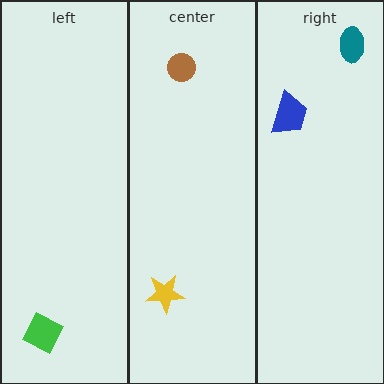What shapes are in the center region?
The yellow star, the brown circle.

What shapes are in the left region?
The green diamond.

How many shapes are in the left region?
1.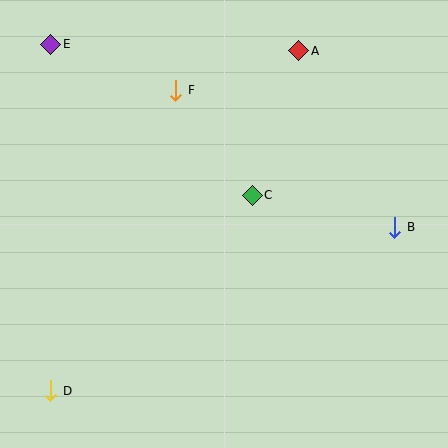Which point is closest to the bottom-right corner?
Point B is closest to the bottom-right corner.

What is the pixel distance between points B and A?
The distance between B and A is 201 pixels.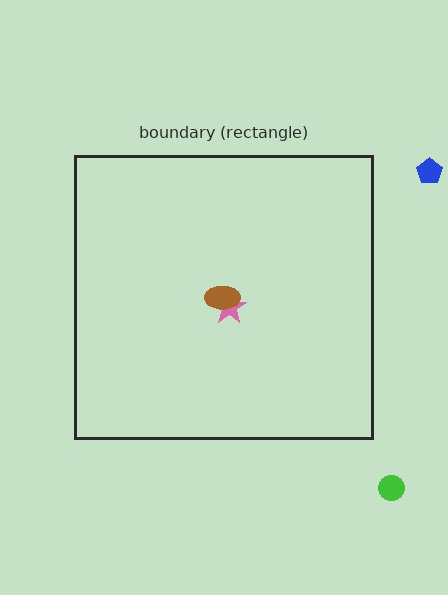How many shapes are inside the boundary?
2 inside, 2 outside.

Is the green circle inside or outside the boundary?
Outside.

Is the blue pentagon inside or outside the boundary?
Outside.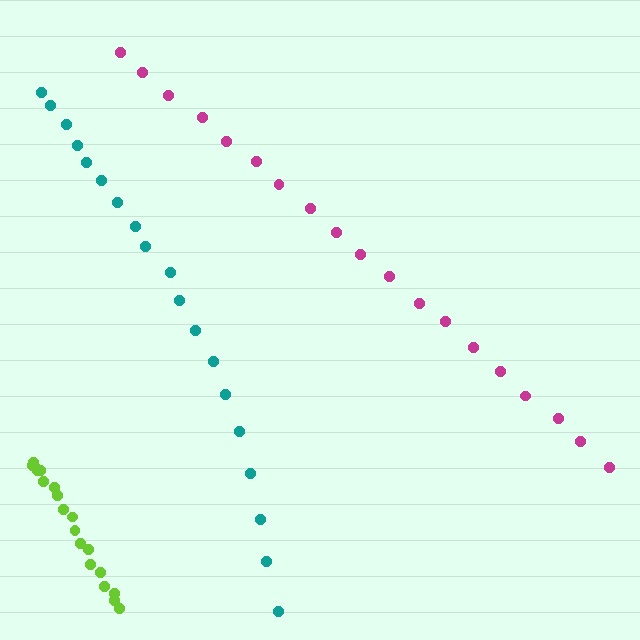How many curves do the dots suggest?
There are 3 distinct paths.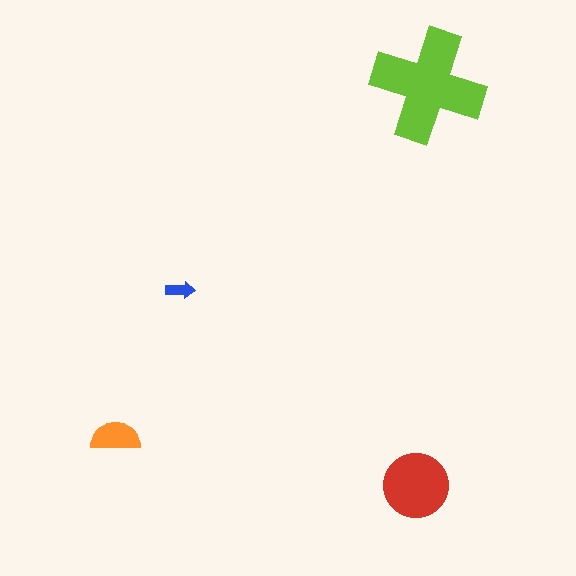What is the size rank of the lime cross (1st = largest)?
1st.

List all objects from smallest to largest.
The blue arrow, the orange semicircle, the red circle, the lime cross.